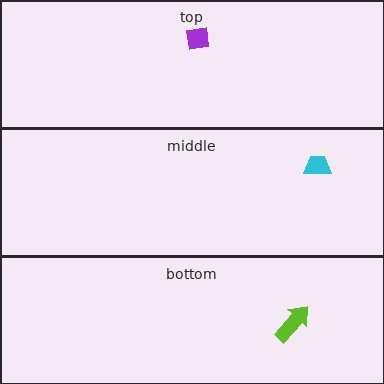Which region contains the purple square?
The top region.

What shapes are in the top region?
The purple square.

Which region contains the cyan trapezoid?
The middle region.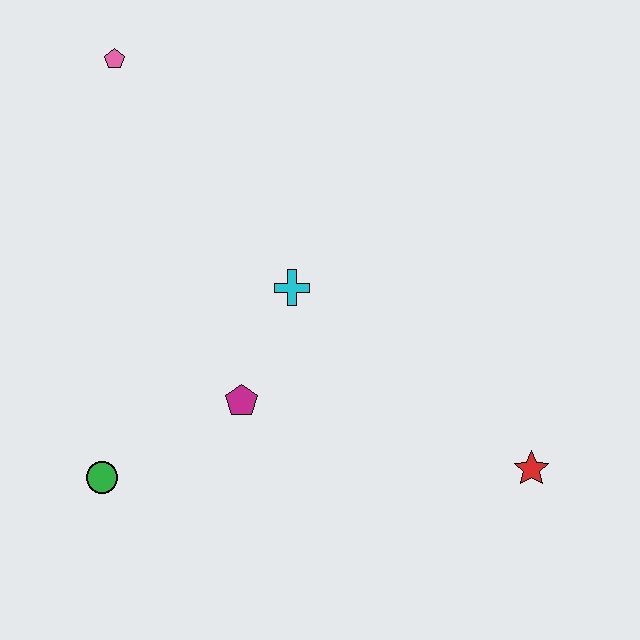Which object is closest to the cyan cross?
The magenta pentagon is closest to the cyan cross.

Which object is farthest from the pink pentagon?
The red star is farthest from the pink pentagon.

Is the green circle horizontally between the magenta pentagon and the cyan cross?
No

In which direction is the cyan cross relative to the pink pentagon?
The cyan cross is below the pink pentagon.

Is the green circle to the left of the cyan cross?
Yes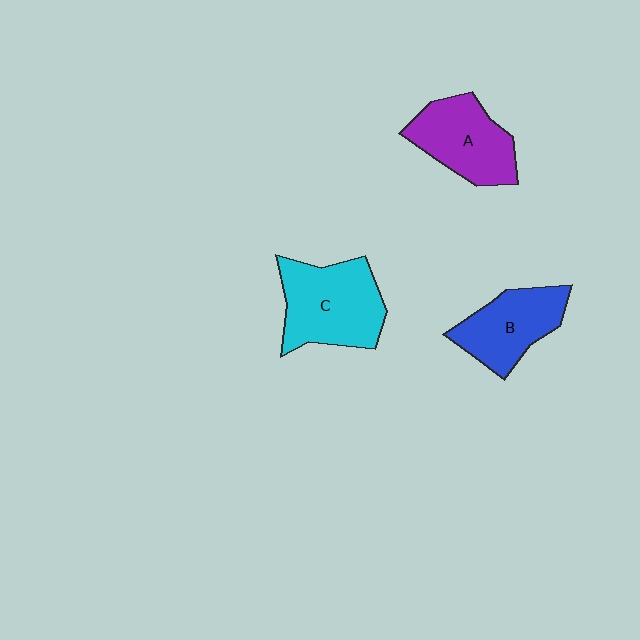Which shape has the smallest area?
Shape B (blue).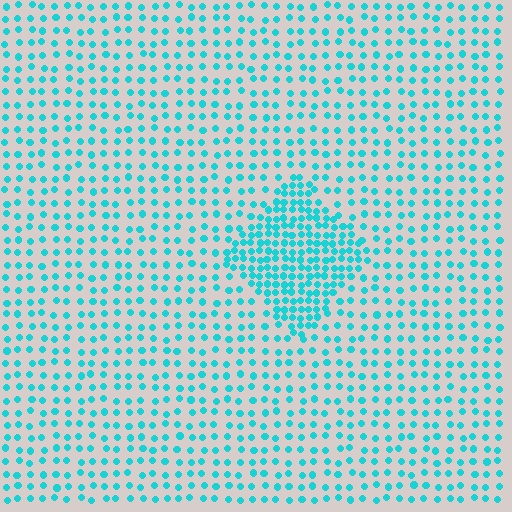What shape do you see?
I see a diamond.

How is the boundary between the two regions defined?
The boundary is defined by a change in element density (approximately 2.2x ratio). All elements are the same color, size, and shape.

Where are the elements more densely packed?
The elements are more densely packed inside the diamond boundary.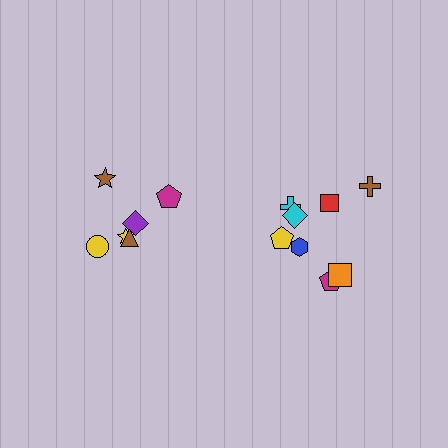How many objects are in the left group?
There are 6 objects.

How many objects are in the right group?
There are 8 objects.